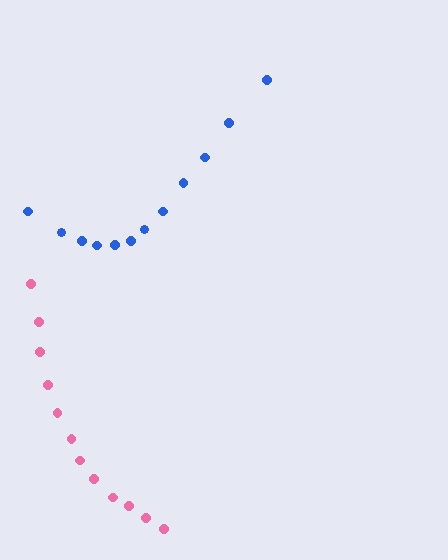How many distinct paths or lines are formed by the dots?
There are 2 distinct paths.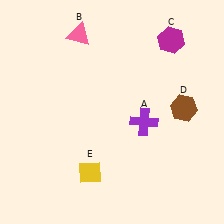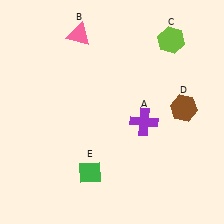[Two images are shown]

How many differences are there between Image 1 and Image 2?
There are 2 differences between the two images.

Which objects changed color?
C changed from magenta to lime. E changed from yellow to green.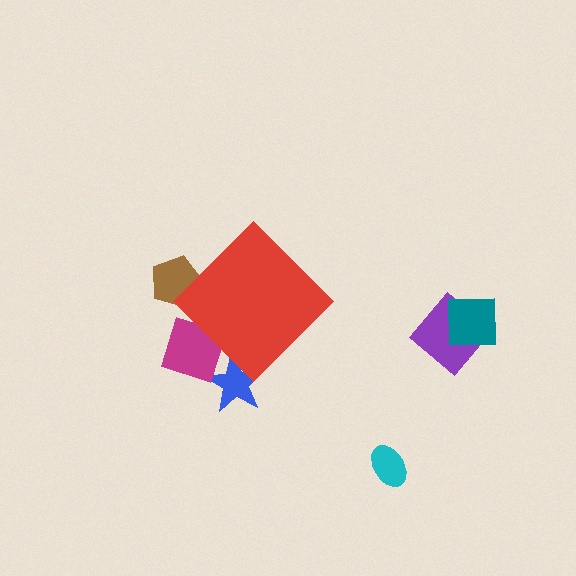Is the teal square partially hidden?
No, the teal square is fully visible.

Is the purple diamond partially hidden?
No, the purple diamond is fully visible.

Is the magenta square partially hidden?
Yes, the magenta square is partially hidden behind the red diamond.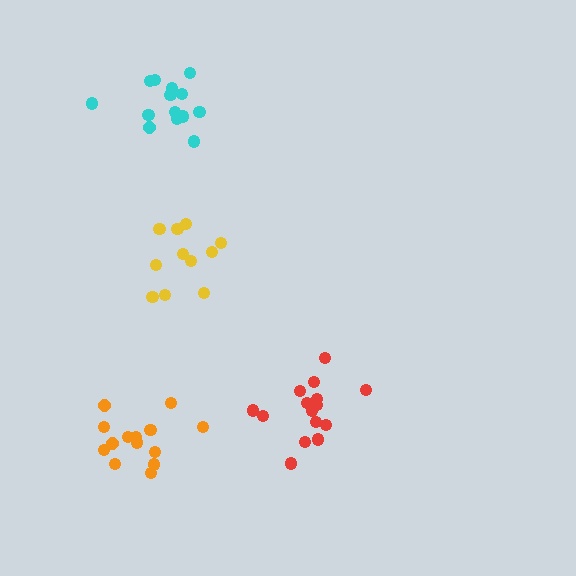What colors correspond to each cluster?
The clusters are colored: red, orange, yellow, cyan.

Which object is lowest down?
The orange cluster is bottommost.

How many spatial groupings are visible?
There are 4 spatial groupings.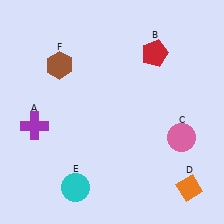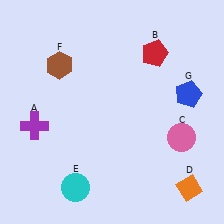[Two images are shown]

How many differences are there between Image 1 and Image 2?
There is 1 difference between the two images.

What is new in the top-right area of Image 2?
A blue pentagon (G) was added in the top-right area of Image 2.